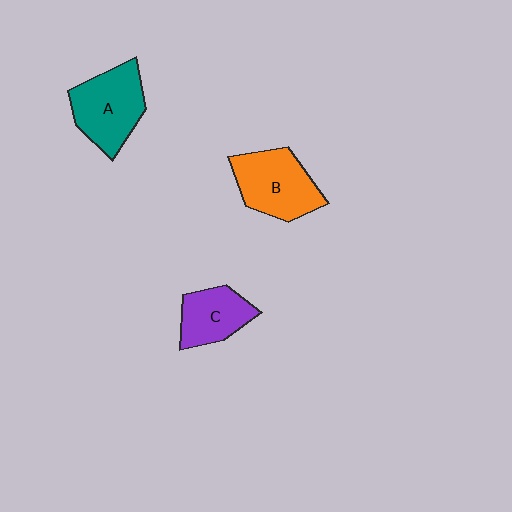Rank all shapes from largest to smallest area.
From largest to smallest: A (teal), B (orange), C (purple).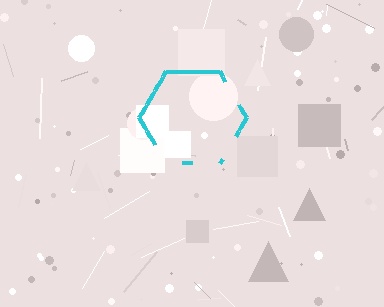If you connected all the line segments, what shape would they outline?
They would outline a hexagon.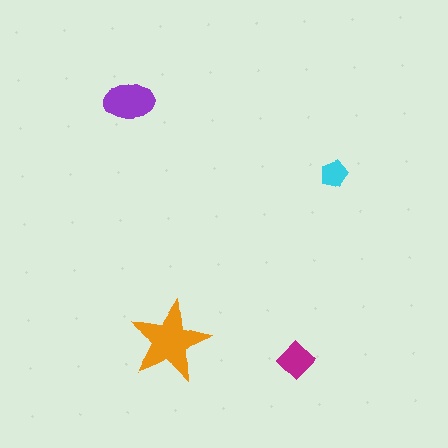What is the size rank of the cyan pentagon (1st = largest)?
4th.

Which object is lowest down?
The magenta diamond is bottommost.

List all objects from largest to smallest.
The orange star, the purple ellipse, the magenta diamond, the cyan pentagon.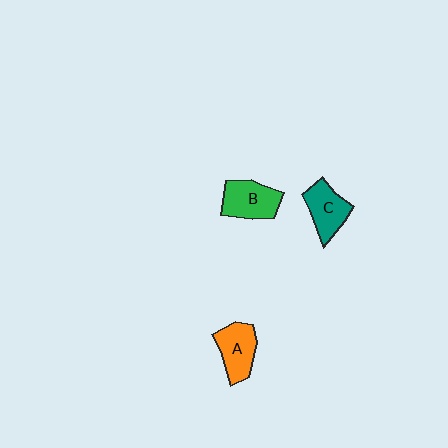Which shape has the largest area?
Shape B (green).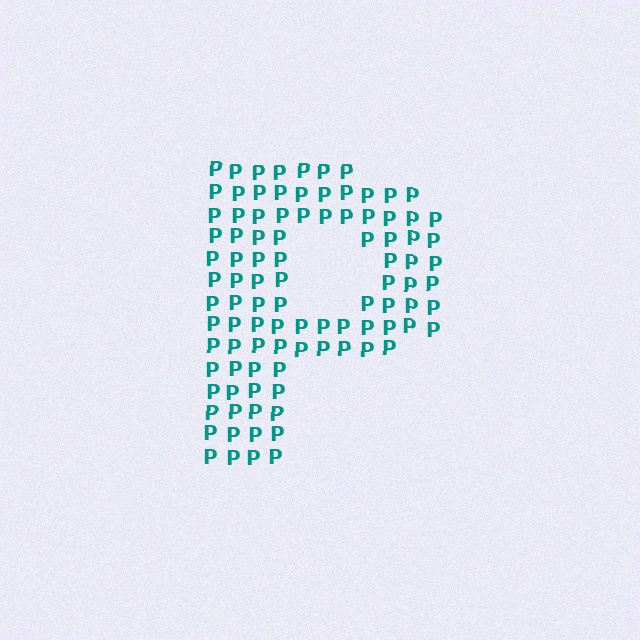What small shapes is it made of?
It is made of small letter P's.